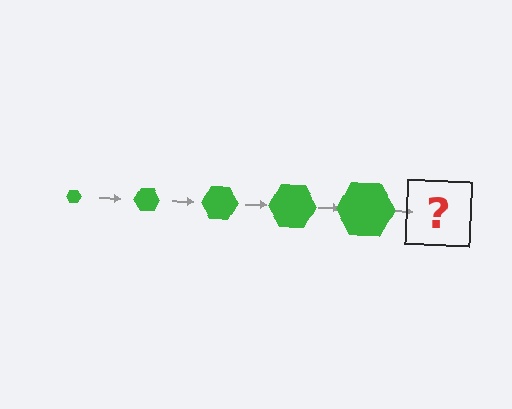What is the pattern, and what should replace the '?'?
The pattern is that the hexagon gets progressively larger each step. The '?' should be a green hexagon, larger than the previous one.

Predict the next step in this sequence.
The next step is a green hexagon, larger than the previous one.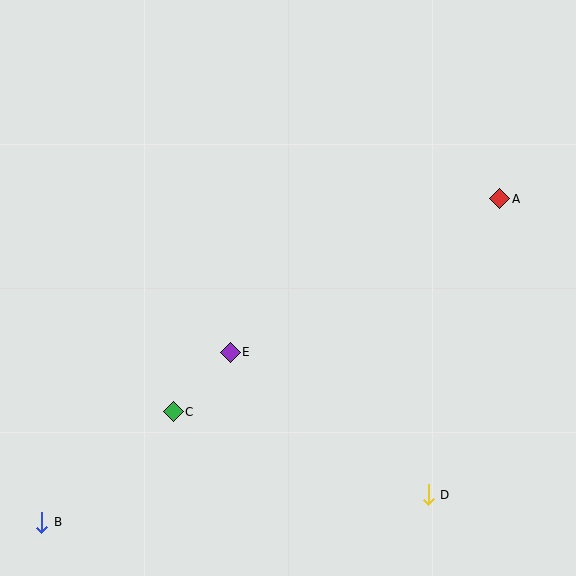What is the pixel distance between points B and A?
The distance between B and A is 561 pixels.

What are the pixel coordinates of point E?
Point E is at (230, 352).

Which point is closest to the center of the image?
Point E at (230, 352) is closest to the center.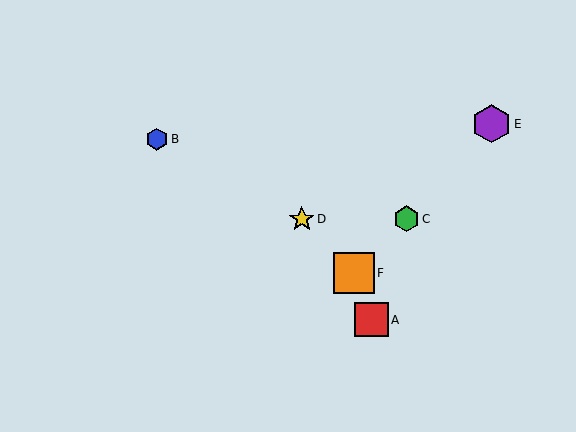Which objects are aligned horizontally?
Objects C, D are aligned horizontally.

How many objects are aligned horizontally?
2 objects (C, D) are aligned horizontally.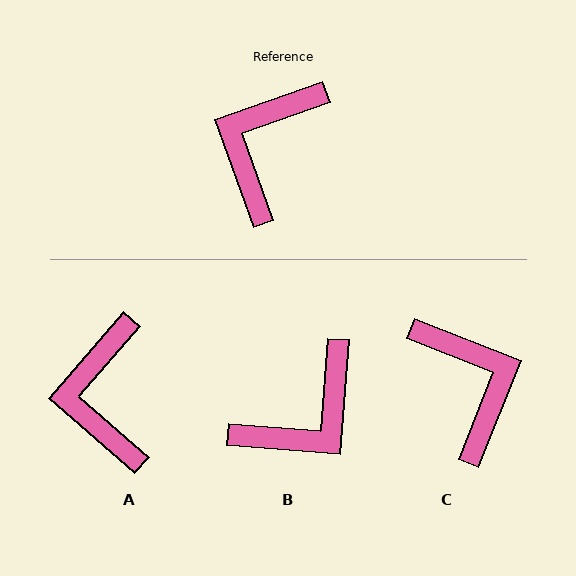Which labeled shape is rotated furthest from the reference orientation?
B, about 156 degrees away.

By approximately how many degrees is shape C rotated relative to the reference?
Approximately 131 degrees clockwise.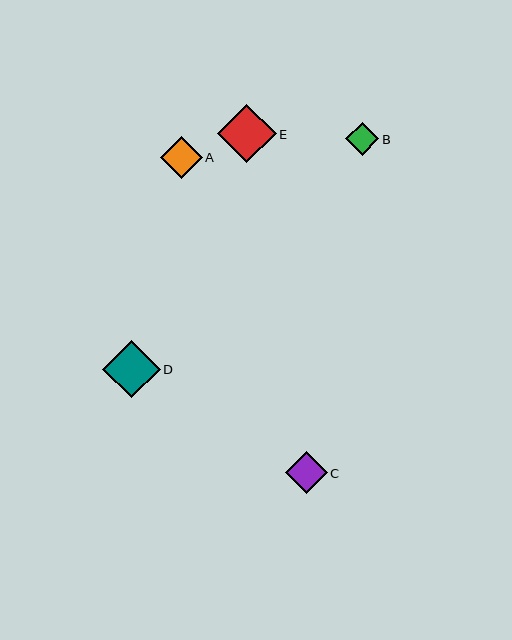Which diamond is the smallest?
Diamond B is the smallest with a size of approximately 33 pixels.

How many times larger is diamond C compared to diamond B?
Diamond C is approximately 1.3 times the size of diamond B.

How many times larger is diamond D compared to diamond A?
Diamond D is approximately 1.4 times the size of diamond A.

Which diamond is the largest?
Diamond E is the largest with a size of approximately 59 pixels.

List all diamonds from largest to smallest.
From largest to smallest: E, D, C, A, B.